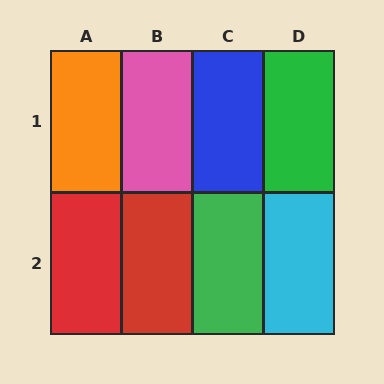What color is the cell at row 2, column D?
Cyan.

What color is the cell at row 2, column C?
Green.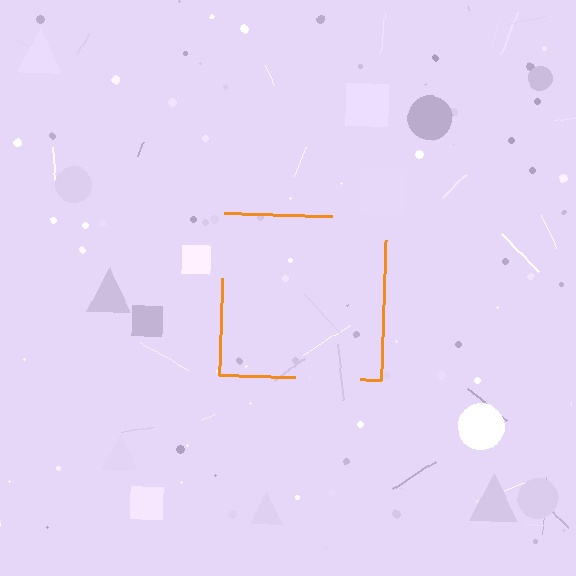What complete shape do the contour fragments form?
The contour fragments form a square.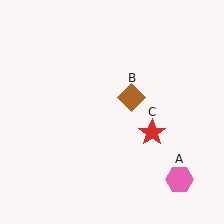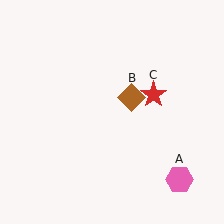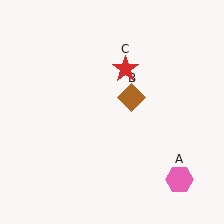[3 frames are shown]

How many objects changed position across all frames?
1 object changed position: red star (object C).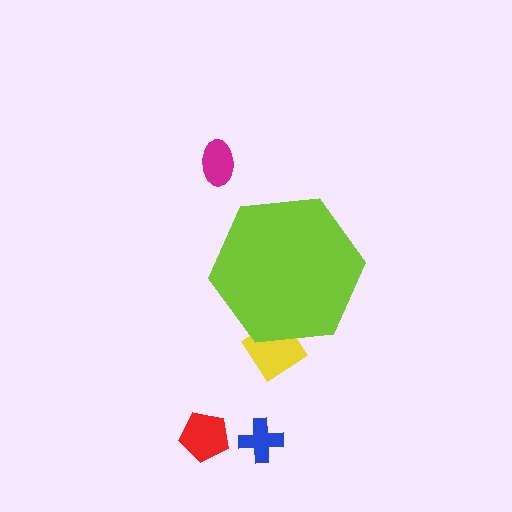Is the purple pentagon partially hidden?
Yes, the purple pentagon is partially hidden behind the lime hexagon.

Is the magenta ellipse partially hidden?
No, the magenta ellipse is fully visible.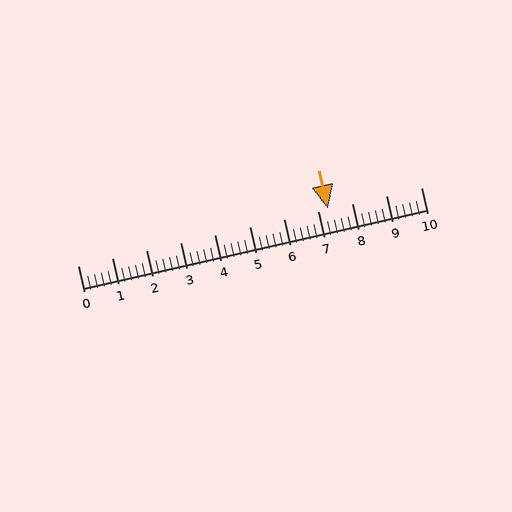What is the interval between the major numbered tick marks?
The major tick marks are spaced 1 units apart.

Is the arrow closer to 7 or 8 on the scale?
The arrow is closer to 7.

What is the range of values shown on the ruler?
The ruler shows values from 0 to 10.